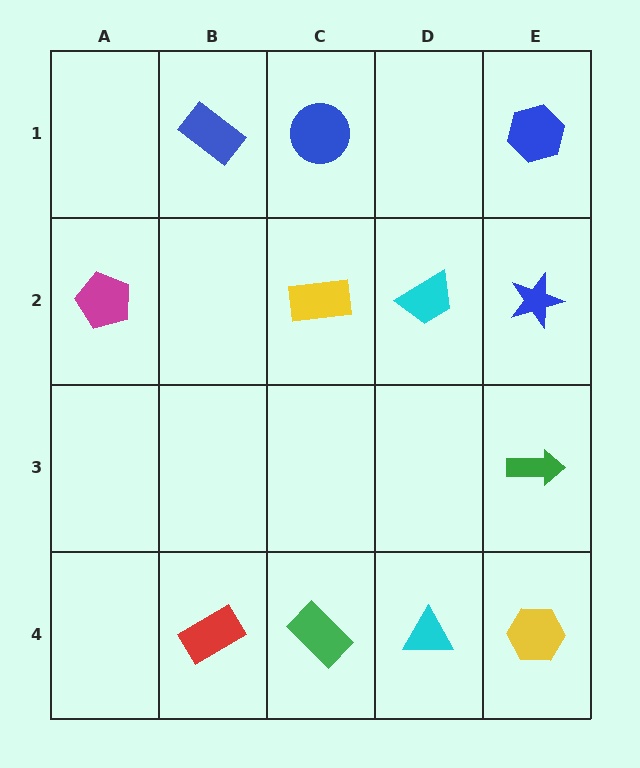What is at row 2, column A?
A magenta pentagon.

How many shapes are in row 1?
3 shapes.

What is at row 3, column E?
A green arrow.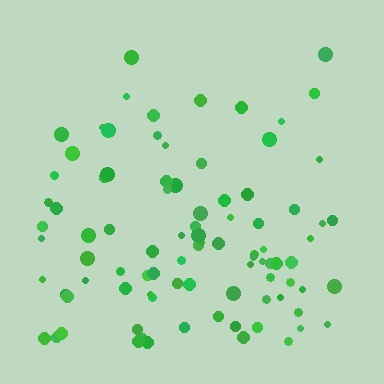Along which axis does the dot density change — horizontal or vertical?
Vertical.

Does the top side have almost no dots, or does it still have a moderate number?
Still a moderate number, just noticeably fewer than the bottom.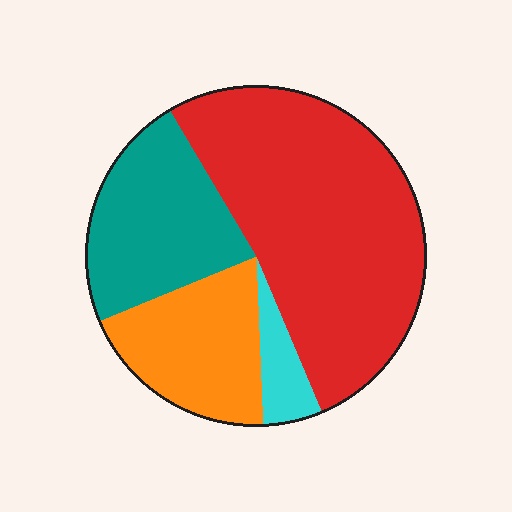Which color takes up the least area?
Cyan, at roughly 5%.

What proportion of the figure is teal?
Teal covers around 25% of the figure.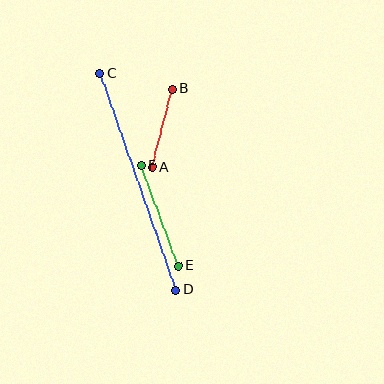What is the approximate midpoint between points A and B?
The midpoint is at approximately (162, 128) pixels.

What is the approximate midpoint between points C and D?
The midpoint is at approximately (138, 182) pixels.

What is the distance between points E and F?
The distance is approximately 107 pixels.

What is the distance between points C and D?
The distance is approximately 230 pixels.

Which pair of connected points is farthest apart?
Points C and D are farthest apart.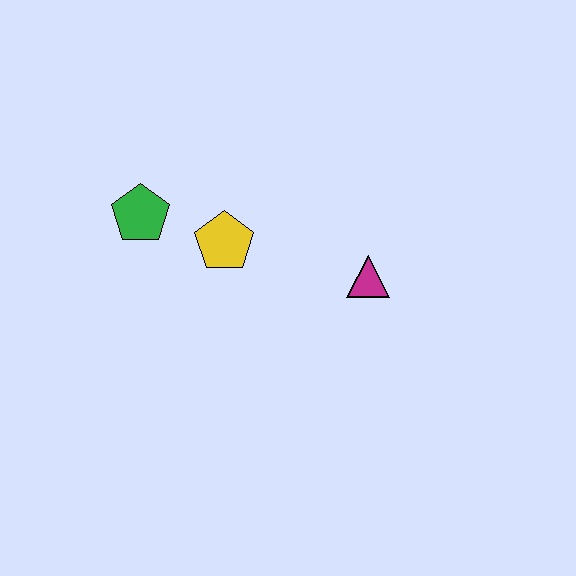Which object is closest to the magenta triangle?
The yellow pentagon is closest to the magenta triangle.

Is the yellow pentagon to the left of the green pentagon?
No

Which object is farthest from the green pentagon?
The magenta triangle is farthest from the green pentagon.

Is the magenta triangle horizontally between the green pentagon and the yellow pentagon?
No